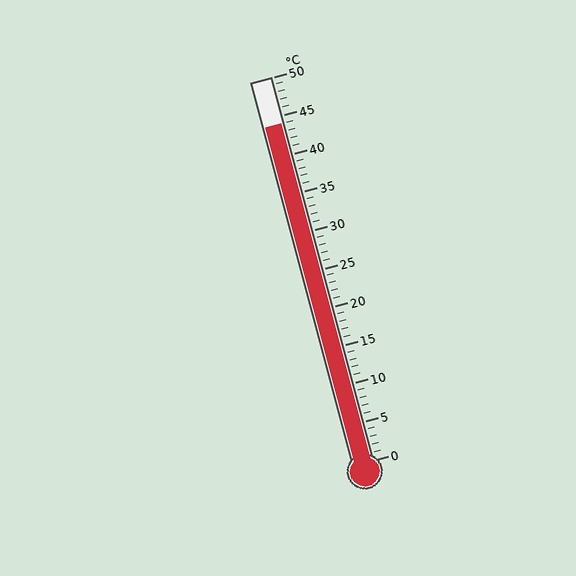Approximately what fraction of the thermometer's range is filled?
The thermometer is filled to approximately 90% of its range.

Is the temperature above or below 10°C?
The temperature is above 10°C.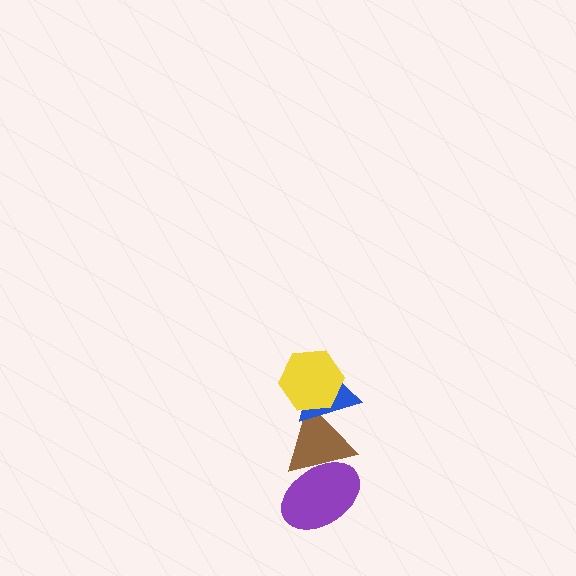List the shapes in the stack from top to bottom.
From top to bottom: the yellow hexagon, the blue triangle, the brown triangle, the purple ellipse.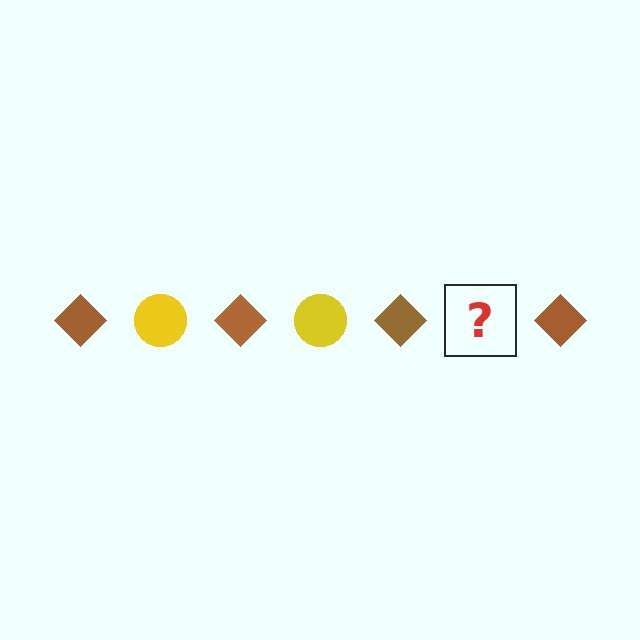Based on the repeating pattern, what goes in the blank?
The blank should be a yellow circle.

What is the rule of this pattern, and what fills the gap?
The rule is that the pattern alternates between brown diamond and yellow circle. The gap should be filled with a yellow circle.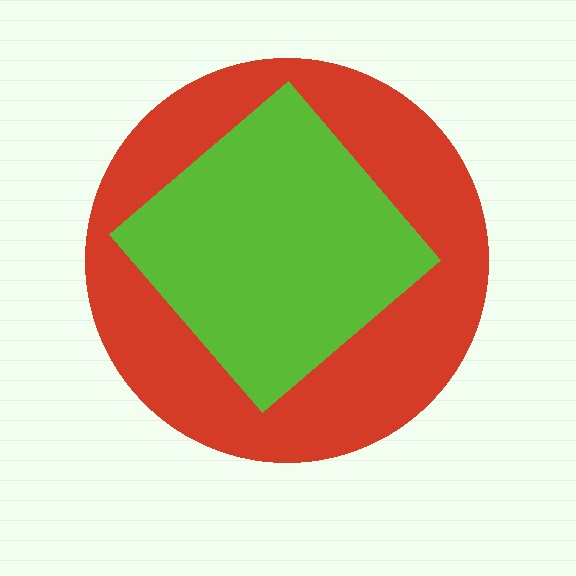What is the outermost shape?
The red circle.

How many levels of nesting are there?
2.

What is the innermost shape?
The lime diamond.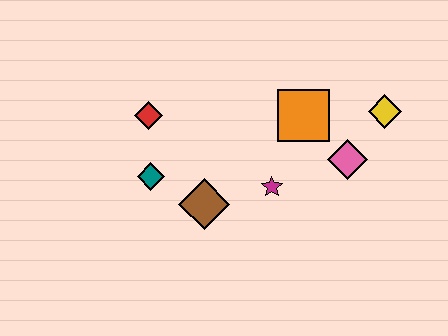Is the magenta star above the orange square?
No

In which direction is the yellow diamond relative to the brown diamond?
The yellow diamond is to the right of the brown diamond.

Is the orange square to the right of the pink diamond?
No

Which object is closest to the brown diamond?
The teal diamond is closest to the brown diamond.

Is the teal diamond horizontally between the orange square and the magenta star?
No